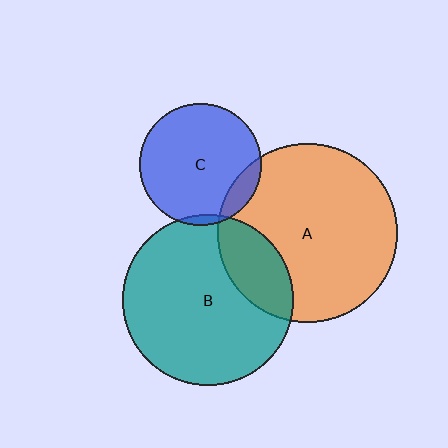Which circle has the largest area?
Circle A (orange).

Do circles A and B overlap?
Yes.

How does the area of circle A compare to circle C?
Approximately 2.2 times.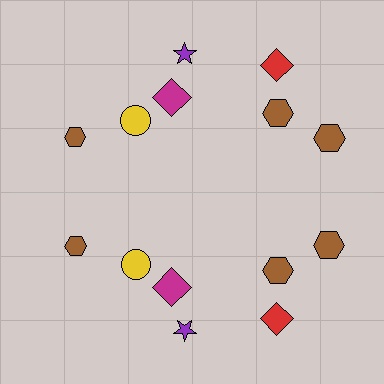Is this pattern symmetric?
Yes, this pattern has bilateral (reflection) symmetry.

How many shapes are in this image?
There are 14 shapes in this image.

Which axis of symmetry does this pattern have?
The pattern has a horizontal axis of symmetry running through the center of the image.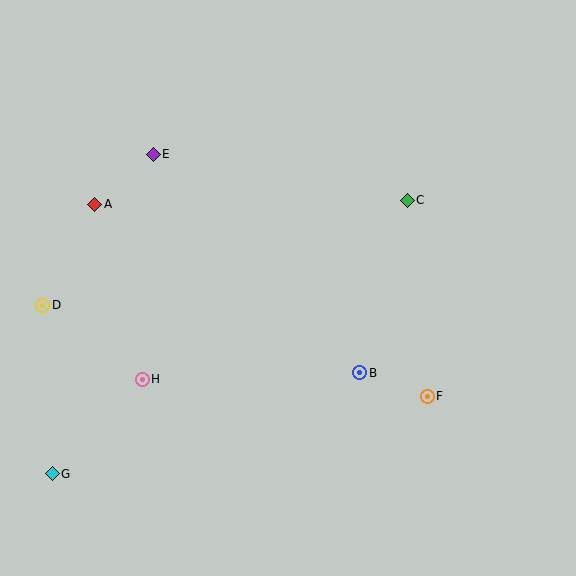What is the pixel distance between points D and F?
The distance between D and F is 395 pixels.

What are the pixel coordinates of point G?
Point G is at (52, 474).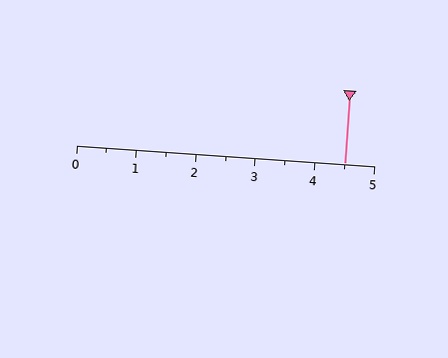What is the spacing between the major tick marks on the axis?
The major ticks are spaced 1 apart.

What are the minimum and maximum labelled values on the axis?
The axis runs from 0 to 5.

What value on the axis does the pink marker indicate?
The marker indicates approximately 4.5.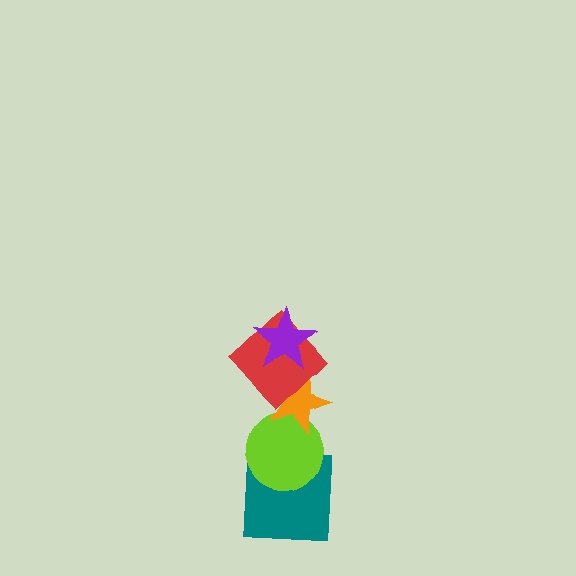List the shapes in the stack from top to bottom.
From top to bottom: the purple star, the red diamond, the orange star, the lime circle, the teal square.